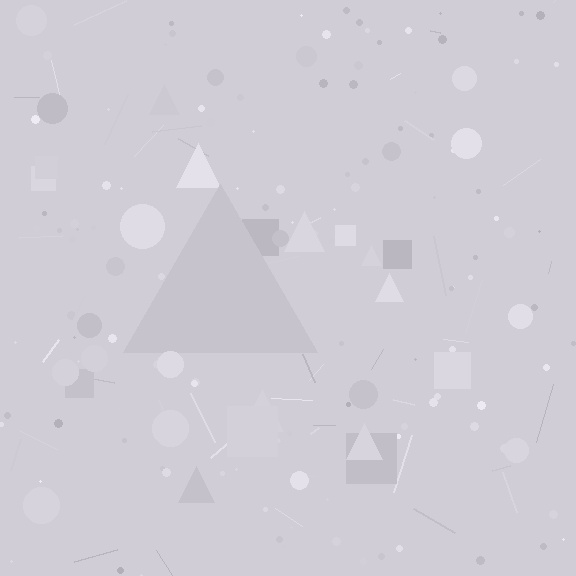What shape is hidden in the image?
A triangle is hidden in the image.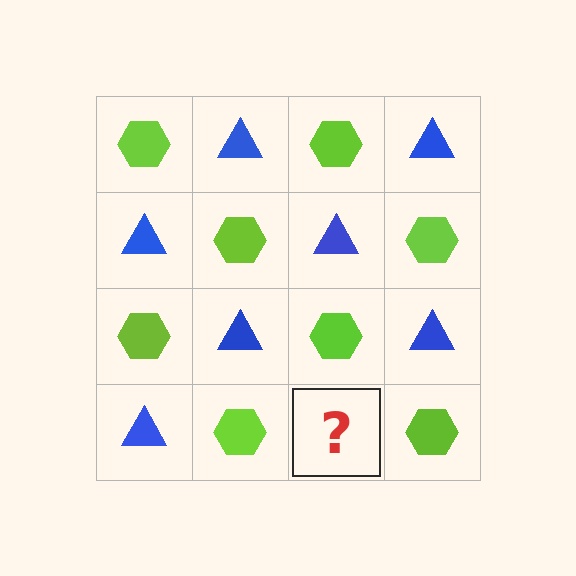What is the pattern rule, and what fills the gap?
The rule is that it alternates lime hexagon and blue triangle in a checkerboard pattern. The gap should be filled with a blue triangle.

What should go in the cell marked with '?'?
The missing cell should contain a blue triangle.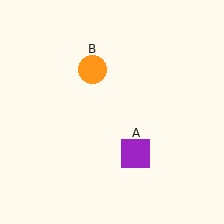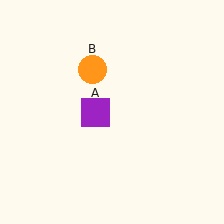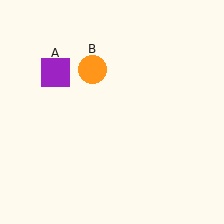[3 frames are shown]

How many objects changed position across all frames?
1 object changed position: purple square (object A).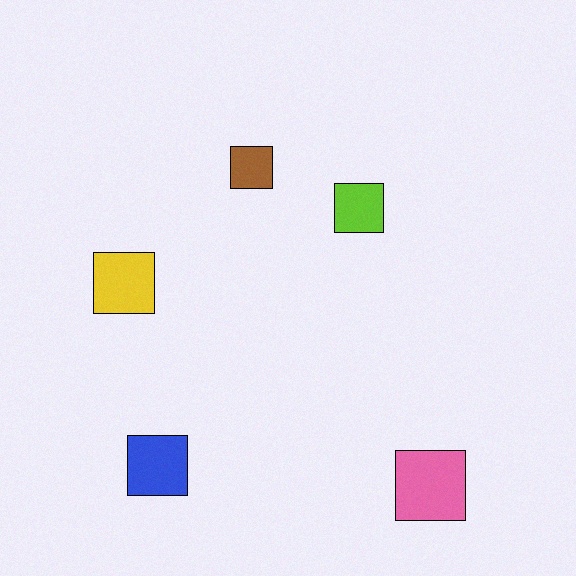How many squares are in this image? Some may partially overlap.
There are 5 squares.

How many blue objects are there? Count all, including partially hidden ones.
There is 1 blue object.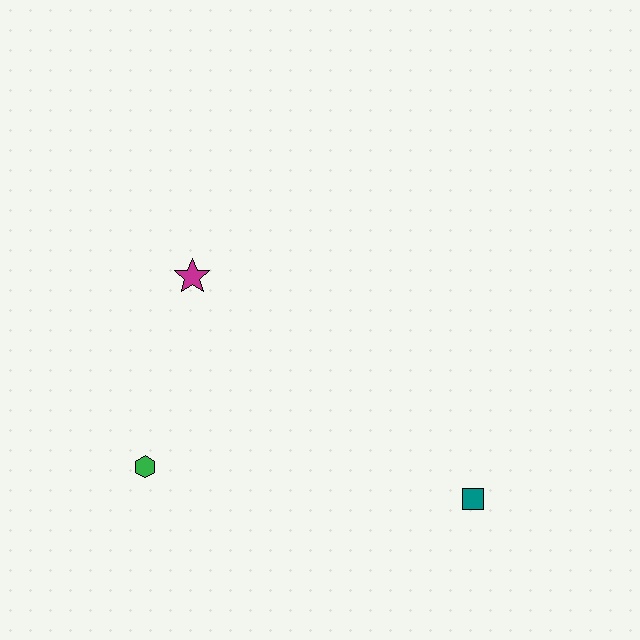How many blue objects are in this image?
There are no blue objects.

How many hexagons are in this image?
There is 1 hexagon.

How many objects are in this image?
There are 3 objects.